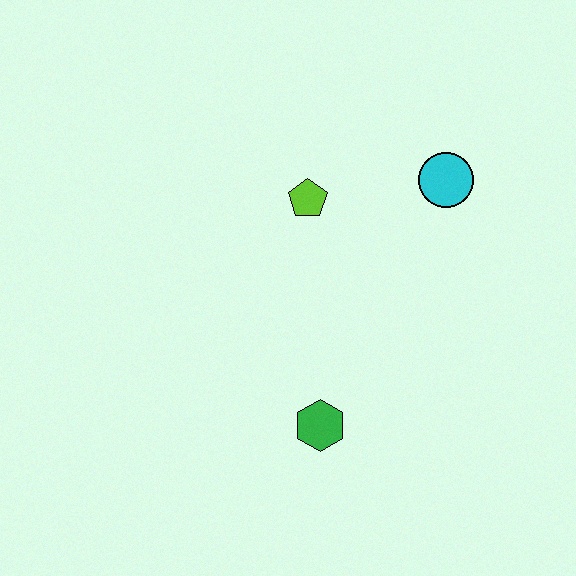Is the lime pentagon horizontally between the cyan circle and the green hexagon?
No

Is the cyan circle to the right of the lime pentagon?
Yes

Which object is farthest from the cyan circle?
The green hexagon is farthest from the cyan circle.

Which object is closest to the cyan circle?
The lime pentagon is closest to the cyan circle.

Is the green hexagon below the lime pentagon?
Yes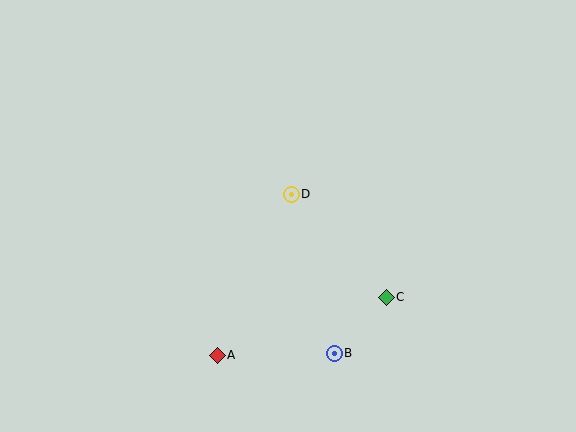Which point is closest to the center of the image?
Point D at (291, 194) is closest to the center.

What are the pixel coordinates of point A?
Point A is at (217, 355).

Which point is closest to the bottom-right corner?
Point C is closest to the bottom-right corner.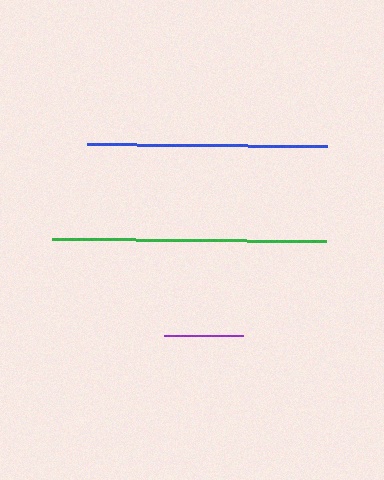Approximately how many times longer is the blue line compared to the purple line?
The blue line is approximately 3.0 times the length of the purple line.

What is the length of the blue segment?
The blue segment is approximately 240 pixels long.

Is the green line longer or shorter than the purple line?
The green line is longer than the purple line.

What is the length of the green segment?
The green segment is approximately 273 pixels long.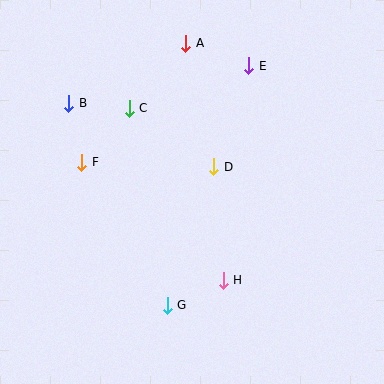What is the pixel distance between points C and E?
The distance between C and E is 127 pixels.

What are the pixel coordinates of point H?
Point H is at (223, 280).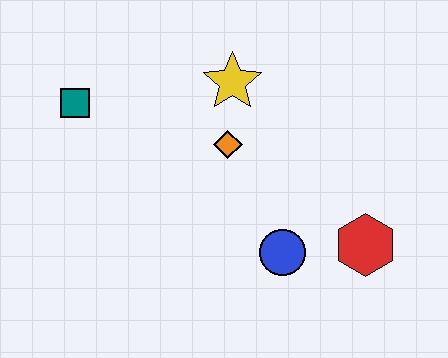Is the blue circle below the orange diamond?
Yes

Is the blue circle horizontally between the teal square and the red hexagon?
Yes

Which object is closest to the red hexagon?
The blue circle is closest to the red hexagon.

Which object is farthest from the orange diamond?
The red hexagon is farthest from the orange diamond.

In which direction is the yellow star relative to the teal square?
The yellow star is to the right of the teal square.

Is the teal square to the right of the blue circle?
No